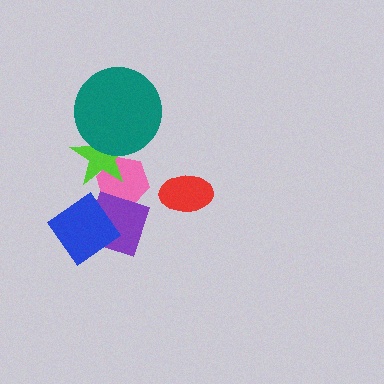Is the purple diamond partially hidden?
Yes, it is partially covered by another shape.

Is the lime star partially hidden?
Yes, it is partially covered by another shape.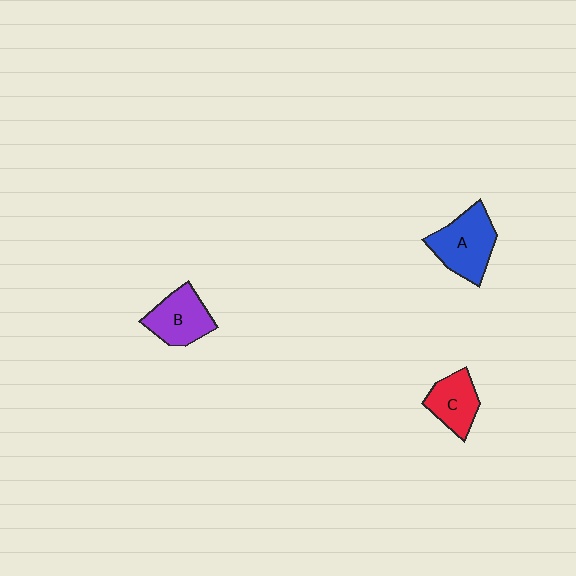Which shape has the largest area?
Shape A (blue).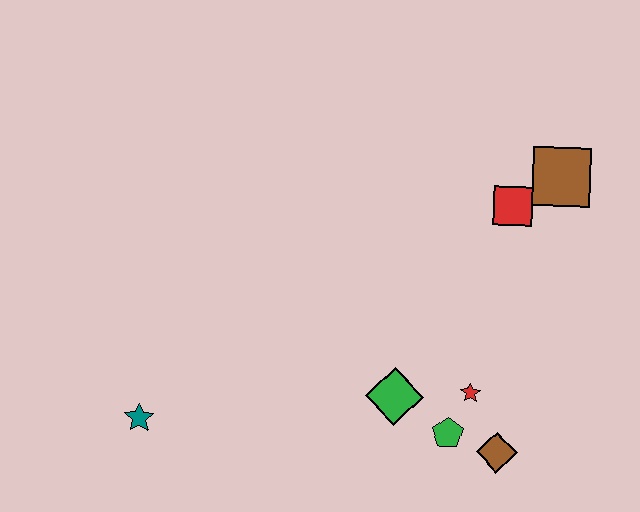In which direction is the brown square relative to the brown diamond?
The brown square is above the brown diamond.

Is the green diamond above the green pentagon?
Yes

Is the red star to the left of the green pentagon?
No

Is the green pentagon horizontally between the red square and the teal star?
Yes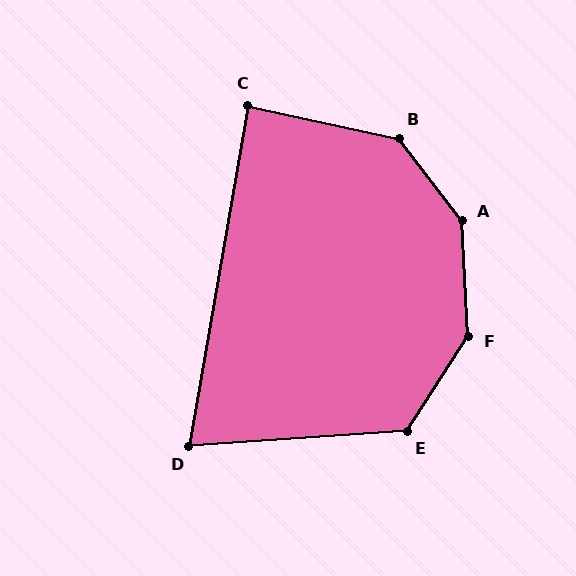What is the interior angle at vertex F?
Approximately 144 degrees (obtuse).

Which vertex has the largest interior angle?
A, at approximately 146 degrees.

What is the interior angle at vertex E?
Approximately 127 degrees (obtuse).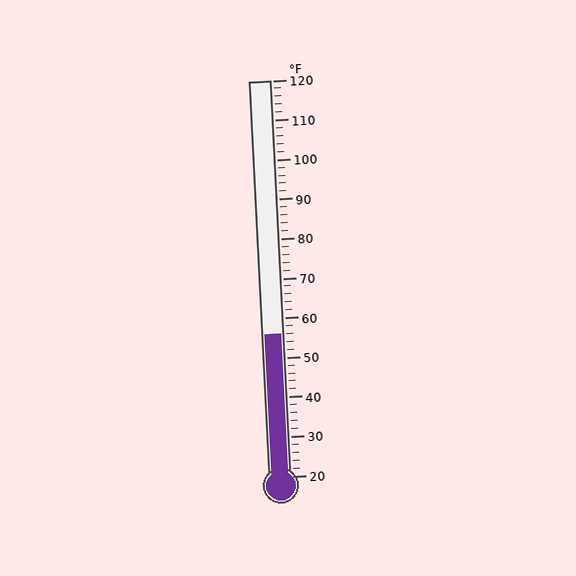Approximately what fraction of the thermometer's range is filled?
The thermometer is filled to approximately 35% of its range.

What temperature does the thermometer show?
The thermometer shows approximately 56°F.